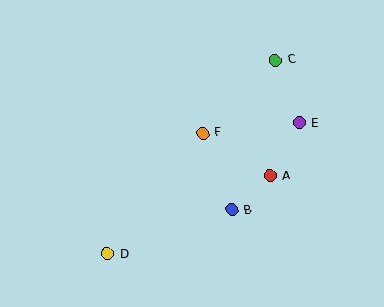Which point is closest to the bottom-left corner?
Point D is closest to the bottom-left corner.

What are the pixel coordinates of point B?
Point B is at (232, 210).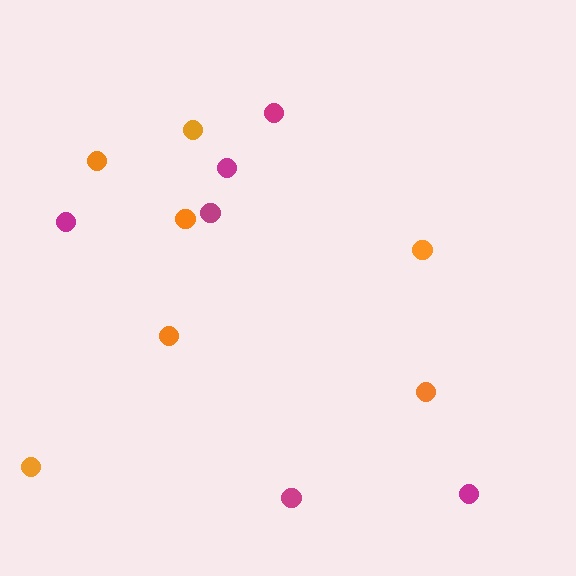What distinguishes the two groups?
There are 2 groups: one group of orange circles (7) and one group of magenta circles (6).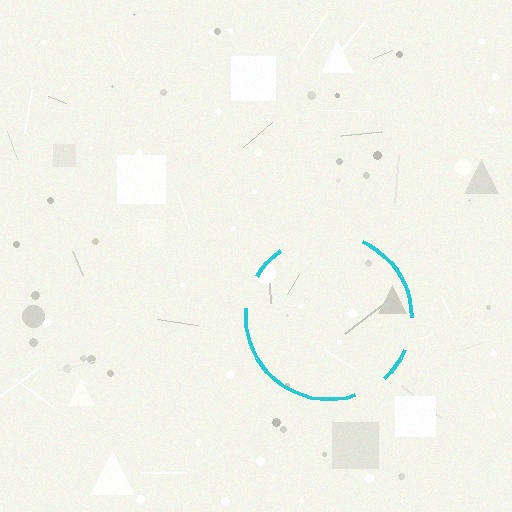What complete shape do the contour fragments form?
The contour fragments form a circle.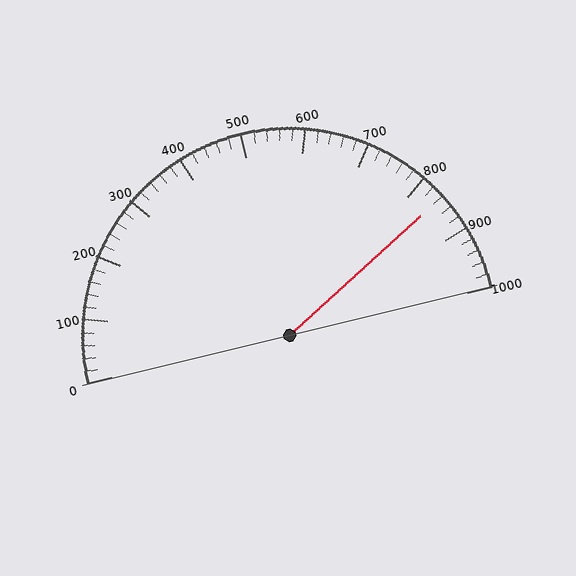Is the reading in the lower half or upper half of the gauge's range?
The reading is in the upper half of the range (0 to 1000).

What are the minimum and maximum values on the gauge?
The gauge ranges from 0 to 1000.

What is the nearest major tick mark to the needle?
The nearest major tick mark is 800.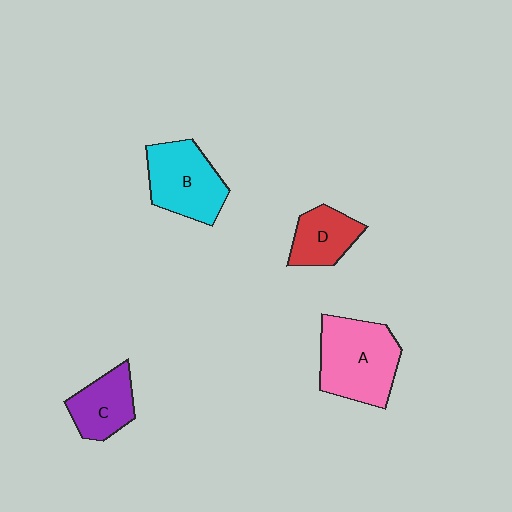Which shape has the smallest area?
Shape D (red).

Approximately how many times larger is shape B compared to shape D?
Approximately 1.5 times.